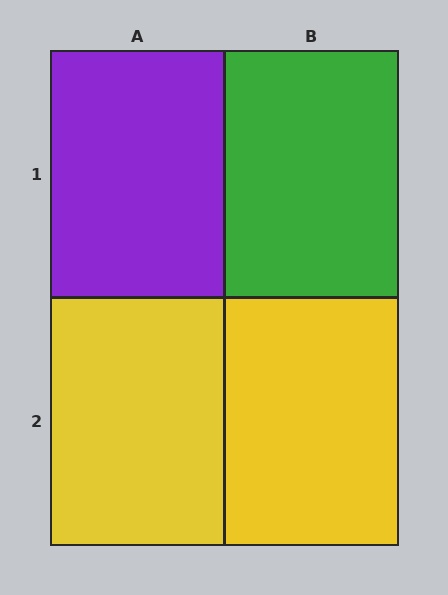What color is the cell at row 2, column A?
Yellow.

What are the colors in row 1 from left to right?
Purple, green.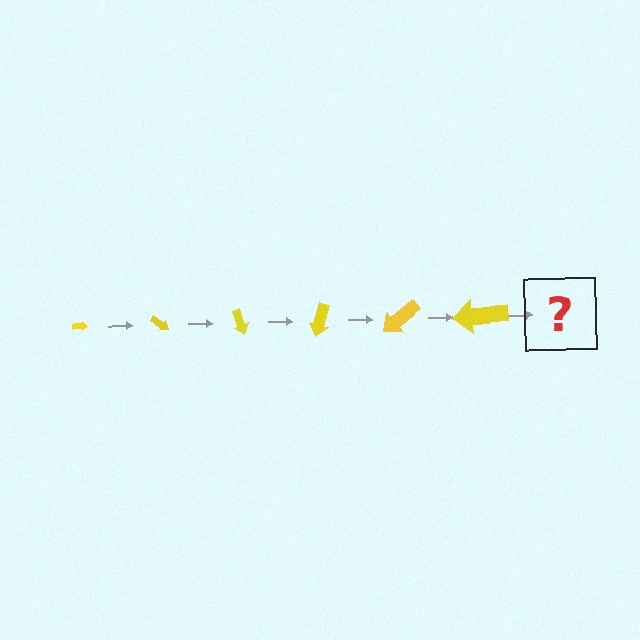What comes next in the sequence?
The next element should be an arrow, larger than the previous one and rotated 210 degrees from the start.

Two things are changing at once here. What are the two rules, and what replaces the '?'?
The two rules are that the arrow grows larger each step and it rotates 35 degrees each step. The '?' should be an arrow, larger than the previous one and rotated 210 degrees from the start.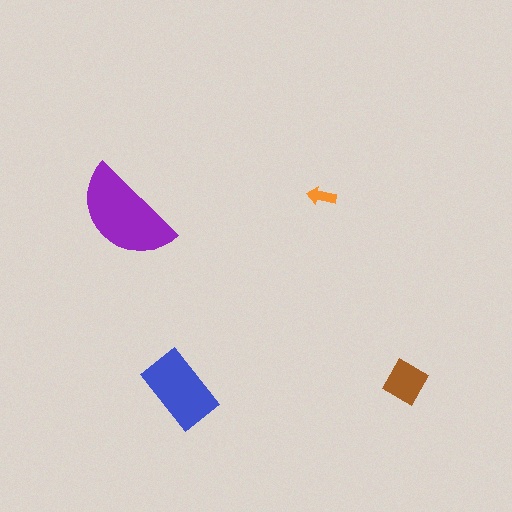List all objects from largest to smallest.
The purple semicircle, the blue rectangle, the brown square, the orange arrow.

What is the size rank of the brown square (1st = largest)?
3rd.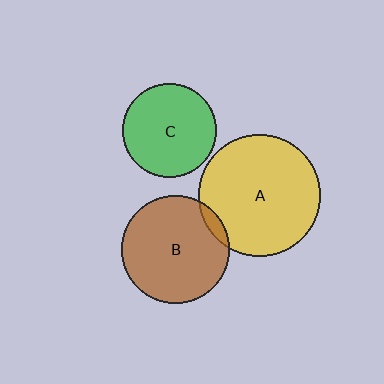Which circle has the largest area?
Circle A (yellow).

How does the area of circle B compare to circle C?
Approximately 1.3 times.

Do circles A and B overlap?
Yes.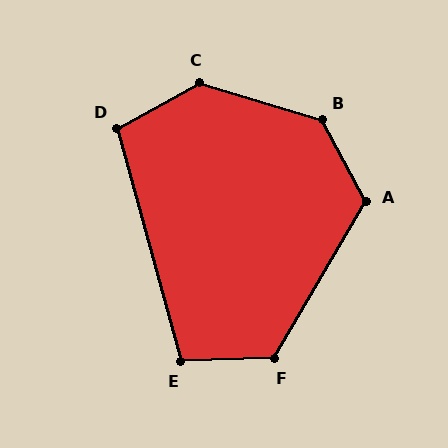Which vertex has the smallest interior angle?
D, at approximately 104 degrees.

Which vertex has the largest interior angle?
B, at approximately 135 degrees.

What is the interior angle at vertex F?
Approximately 122 degrees (obtuse).